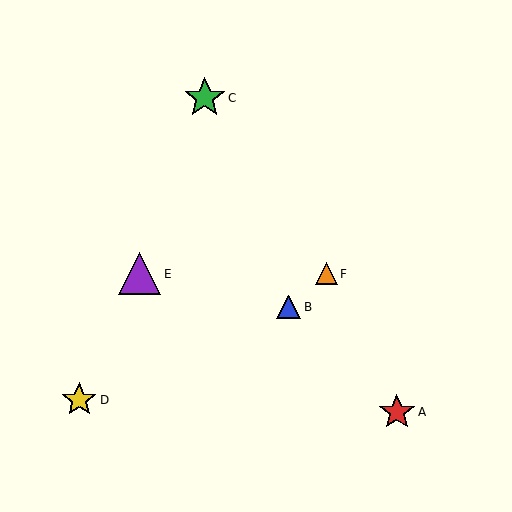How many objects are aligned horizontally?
2 objects (E, F) are aligned horizontally.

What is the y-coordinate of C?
Object C is at y≈98.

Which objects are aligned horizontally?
Objects E, F are aligned horizontally.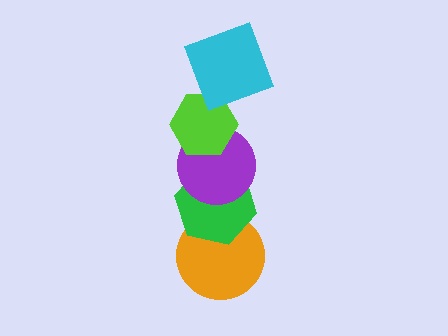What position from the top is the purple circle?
The purple circle is 3rd from the top.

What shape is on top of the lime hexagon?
The cyan square is on top of the lime hexagon.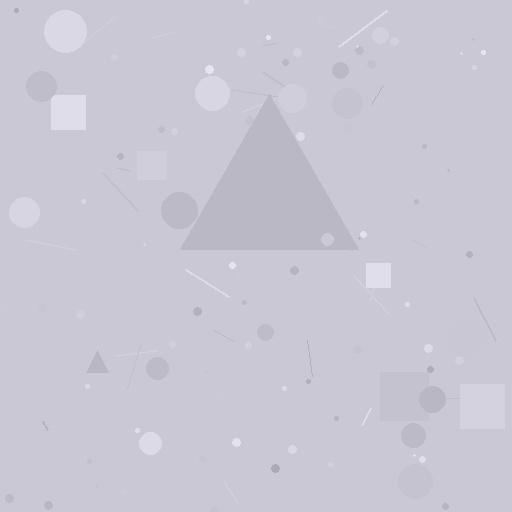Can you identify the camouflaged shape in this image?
The camouflaged shape is a triangle.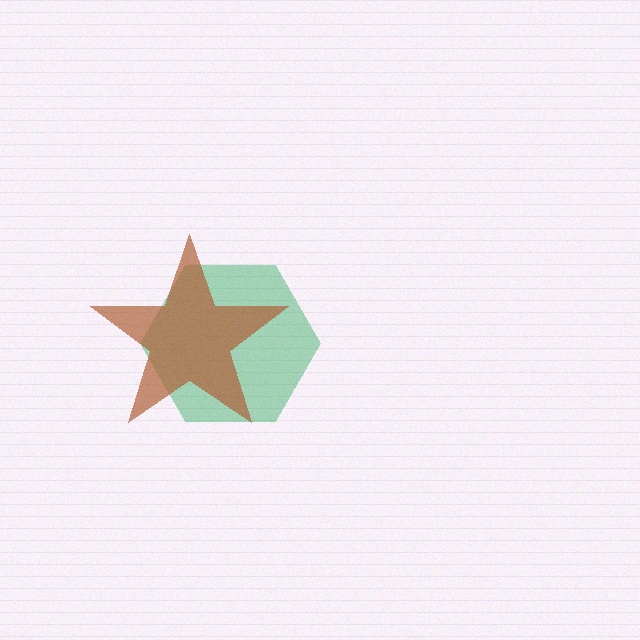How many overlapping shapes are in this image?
There are 2 overlapping shapes in the image.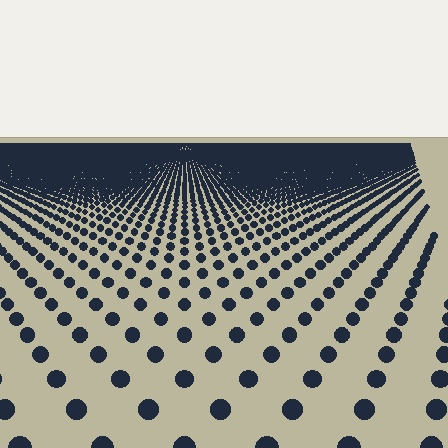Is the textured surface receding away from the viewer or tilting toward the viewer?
The surface is receding away from the viewer. Texture elements get smaller and denser toward the top.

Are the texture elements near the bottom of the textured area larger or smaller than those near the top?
Larger. Near the bottom, elements are closer to the viewer and appear at a bigger on-screen size.